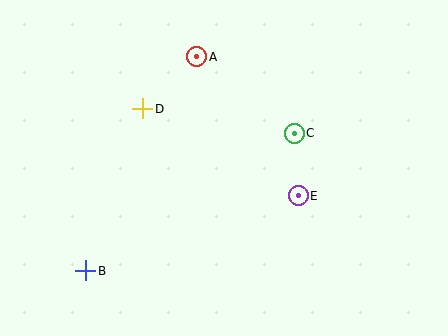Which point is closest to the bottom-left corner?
Point B is closest to the bottom-left corner.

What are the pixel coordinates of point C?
Point C is at (294, 133).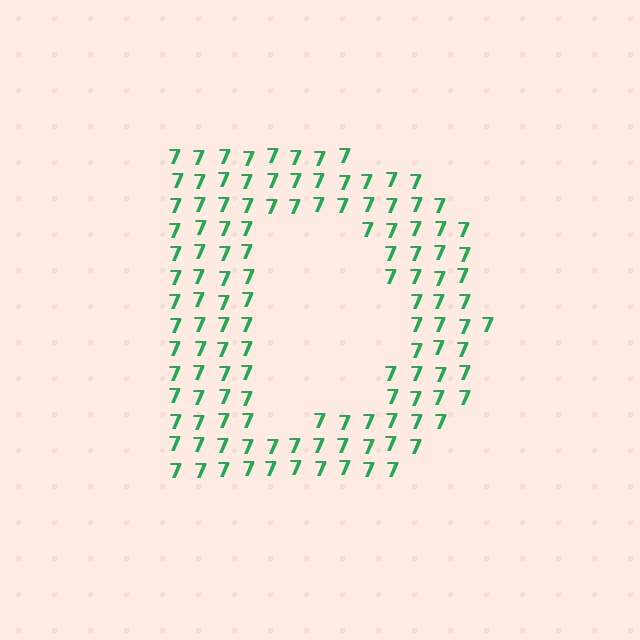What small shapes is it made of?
It is made of small digit 7's.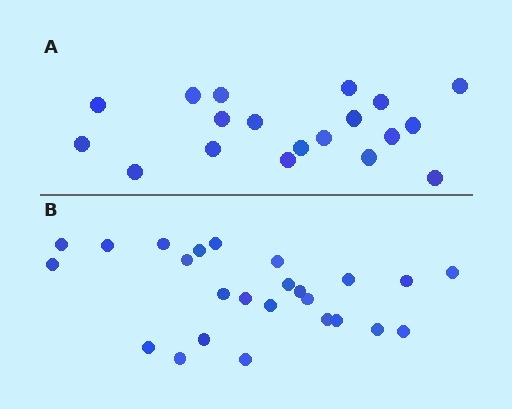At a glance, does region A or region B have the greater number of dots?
Region B (the bottom region) has more dots.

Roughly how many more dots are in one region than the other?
Region B has about 6 more dots than region A.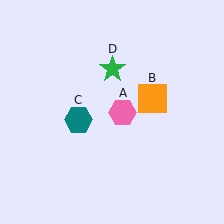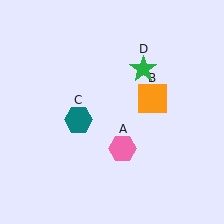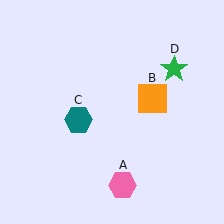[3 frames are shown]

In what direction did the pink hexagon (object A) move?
The pink hexagon (object A) moved down.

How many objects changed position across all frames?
2 objects changed position: pink hexagon (object A), green star (object D).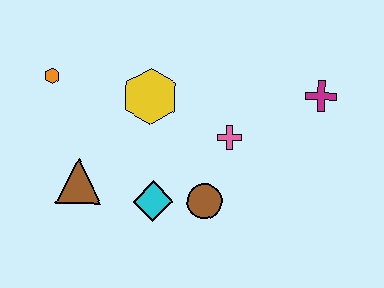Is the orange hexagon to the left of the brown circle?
Yes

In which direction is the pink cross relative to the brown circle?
The pink cross is above the brown circle.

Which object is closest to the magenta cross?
The pink cross is closest to the magenta cross.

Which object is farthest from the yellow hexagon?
The magenta cross is farthest from the yellow hexagon.